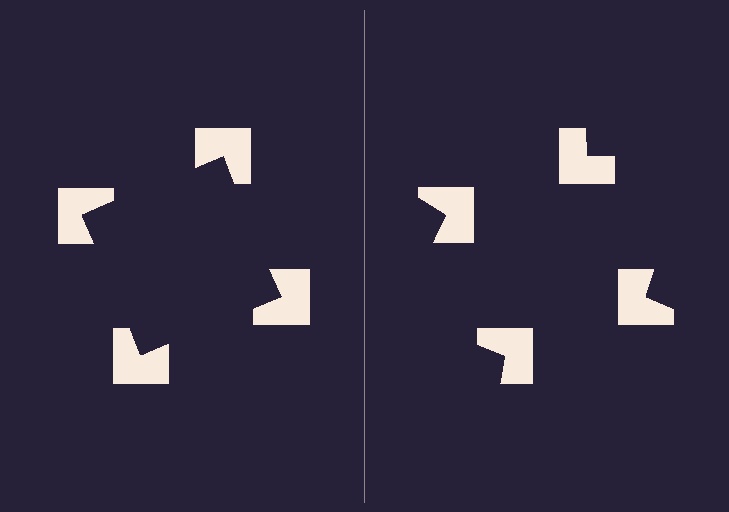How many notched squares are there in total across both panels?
8 — 4 on each side.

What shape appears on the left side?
An illusory square.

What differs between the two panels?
The notched squares are positioned identically on both sides; only the wedge orientations differ. On the left they align to a square; on the right they are misaligned.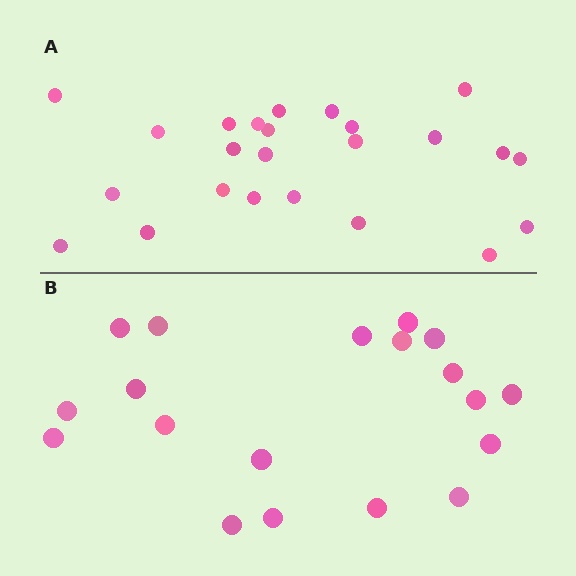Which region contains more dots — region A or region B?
Region A (the top region) has more dots.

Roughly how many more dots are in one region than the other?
Region A has about 5 more dots than region B.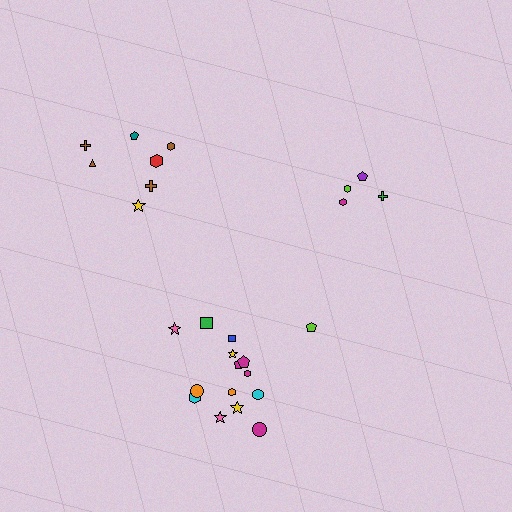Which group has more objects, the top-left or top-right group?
The top-left group.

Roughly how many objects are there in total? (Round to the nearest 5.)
Roughly 25 objects in total.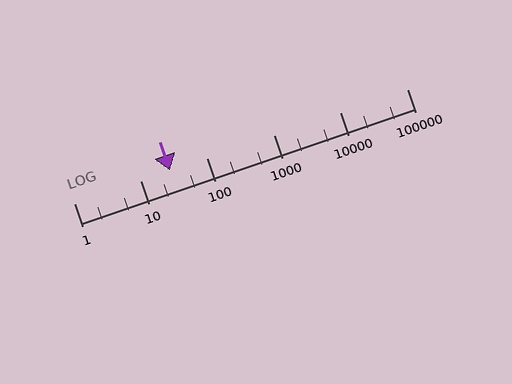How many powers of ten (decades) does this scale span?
The scale spans 5 decades, from 1 to 100000.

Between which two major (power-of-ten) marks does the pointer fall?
The pointer is between 10 and 100.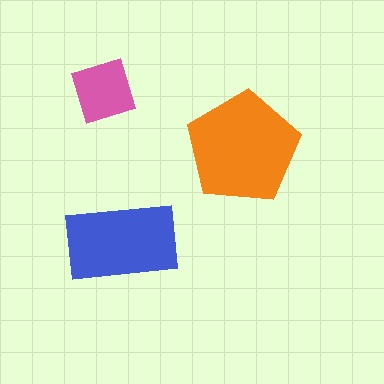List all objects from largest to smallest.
The orange pentagon, the blue rectangle, the pink diamond.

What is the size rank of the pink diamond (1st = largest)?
3rd.